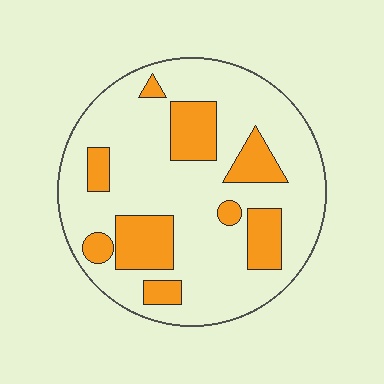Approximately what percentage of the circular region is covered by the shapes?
Approximately 25%.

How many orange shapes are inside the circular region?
9.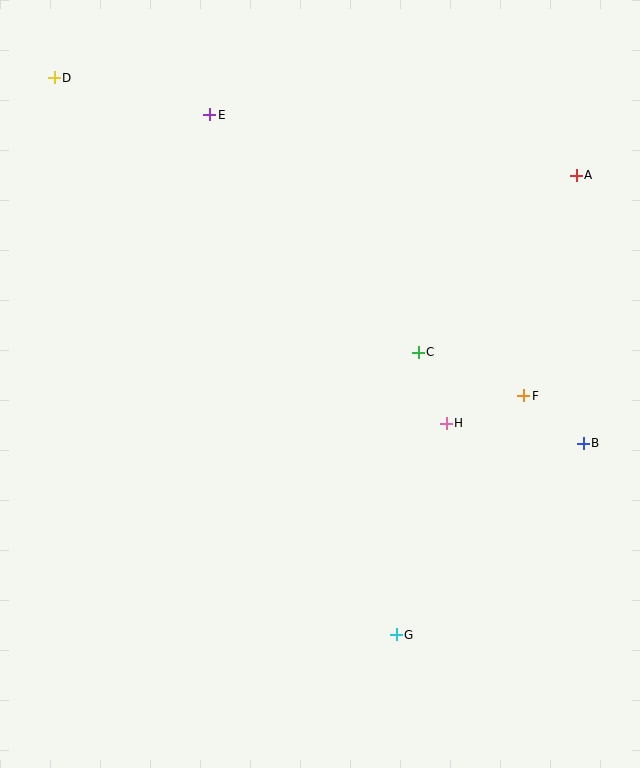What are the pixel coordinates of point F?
Point F is at (524, 396).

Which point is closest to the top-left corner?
Point D is closest to the top-left corner.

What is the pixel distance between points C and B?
The distance between C and B is 188 pixels.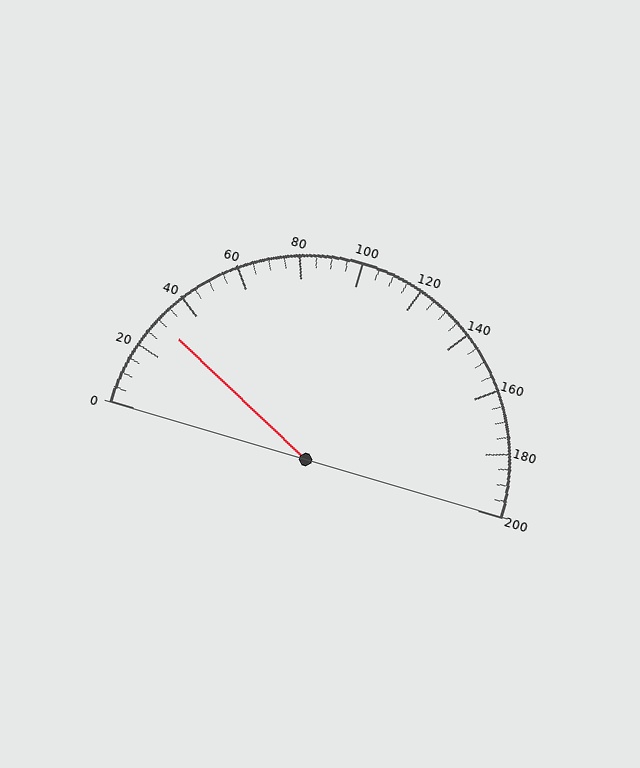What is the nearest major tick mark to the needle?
The nearest major tick mark is 40.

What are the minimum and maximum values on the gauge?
The gauge ranges from 0 to 200.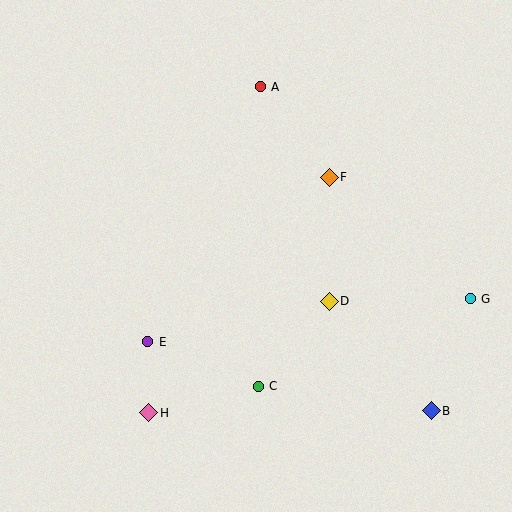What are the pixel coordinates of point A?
Point A is at (260, 87).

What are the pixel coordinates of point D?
Point D is at (329, 301).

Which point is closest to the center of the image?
Point D at (329, 301) is closest to the center.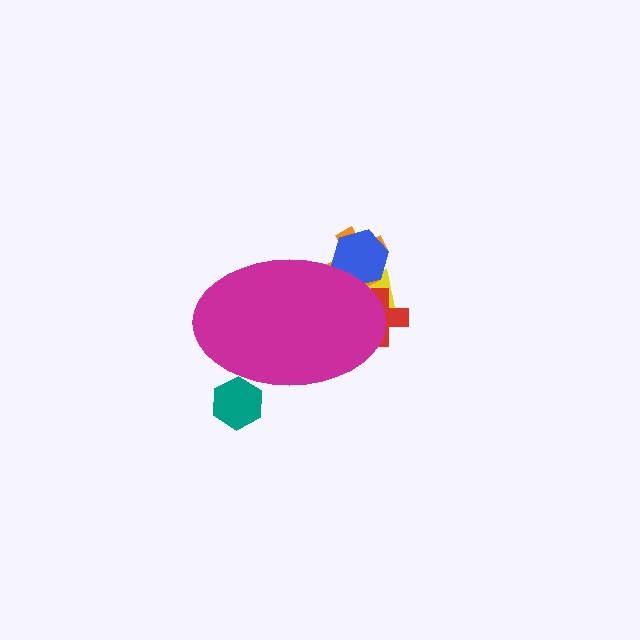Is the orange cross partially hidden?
Yes, the orange cross is partially hidden behind the magenta ellipse.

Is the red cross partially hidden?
Yes, the red cross is partially hidden behind the magenta ellipse.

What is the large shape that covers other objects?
A magenta ellipse.